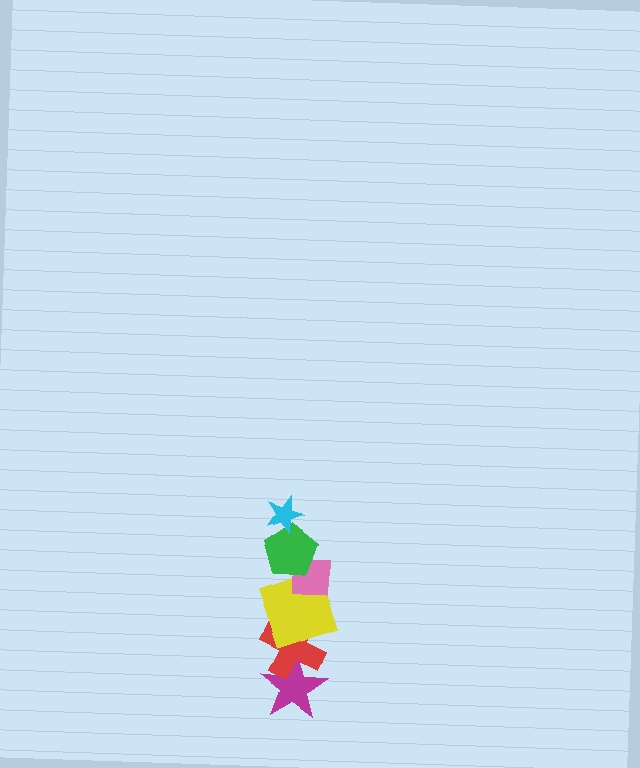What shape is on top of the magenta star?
The red cross is on top of the magenta star.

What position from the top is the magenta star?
The magenta star is 6th from the top.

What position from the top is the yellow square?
The yellow square is 4th from the top.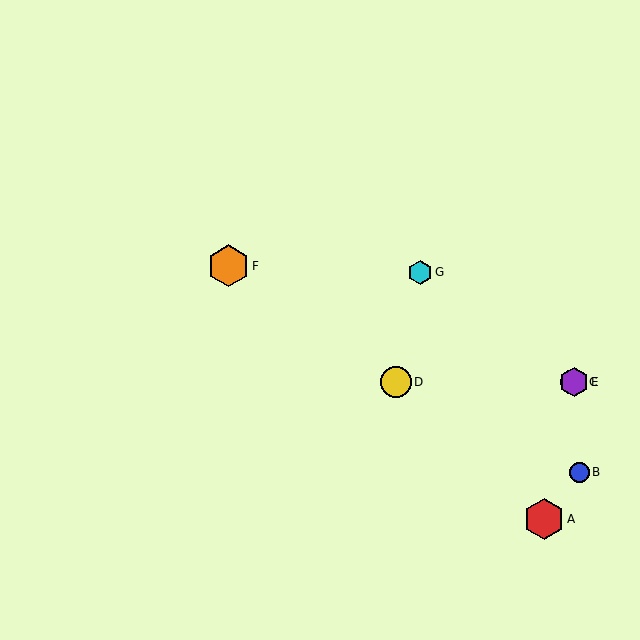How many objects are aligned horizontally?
3 objects (C, D, E) are aligned horizontally.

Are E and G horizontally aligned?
No, E is at y≈382 and G is at y≈272.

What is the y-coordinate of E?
Object E is at y≈382.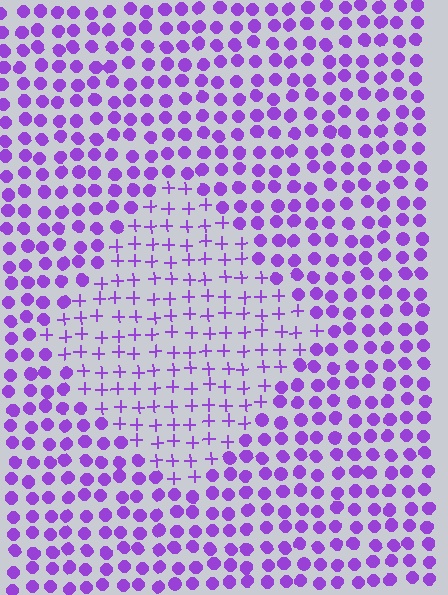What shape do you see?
I see a diamond.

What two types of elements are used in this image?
The image uses plus signs inside the diamond region and circles outside it.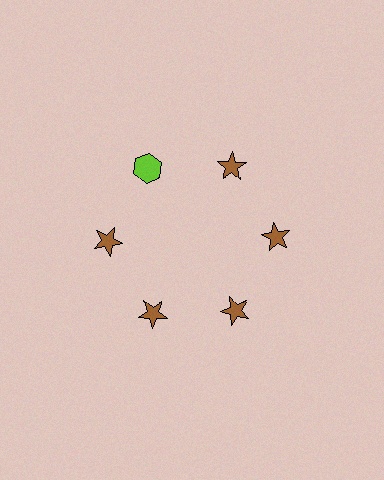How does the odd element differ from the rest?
It differs in both color (lime instead of brown) and shape (hexagon instead of star).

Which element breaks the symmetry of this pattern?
The lime hexagon at roughly the 11 o'clock position breaks the symmetry. All other shapes are brown stars.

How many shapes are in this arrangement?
There are 6 shapes arranged in a ring pattern.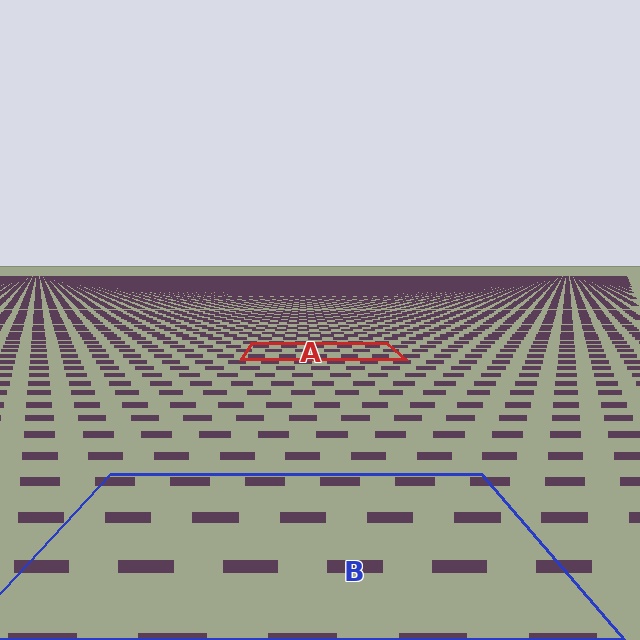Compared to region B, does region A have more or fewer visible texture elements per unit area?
Region A has more texture elements per unit area — they are packed more densely because it is farther away.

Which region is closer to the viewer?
Region B is closer. The texture elements there are larger and more spread out.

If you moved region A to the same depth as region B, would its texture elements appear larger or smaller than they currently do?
They would appear larger. At a closer depth, the same texture elements are projected at a bigger on-screen size.